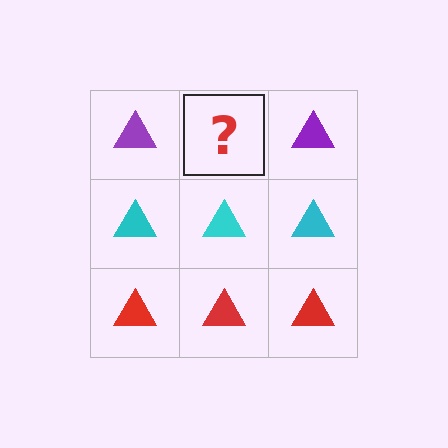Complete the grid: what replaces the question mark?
The question mark should be replaced with a purple triangle.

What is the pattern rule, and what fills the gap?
The rule is that each row has a consistent color. The gap should be filled with a purple triangle.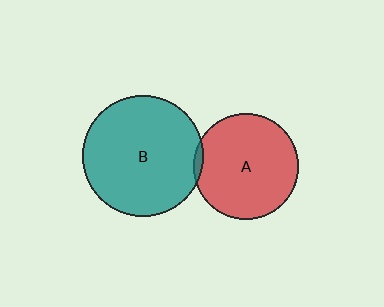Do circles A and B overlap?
Yes.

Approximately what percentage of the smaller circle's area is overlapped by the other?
Approximately 5%.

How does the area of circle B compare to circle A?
Approximately 1.3 times.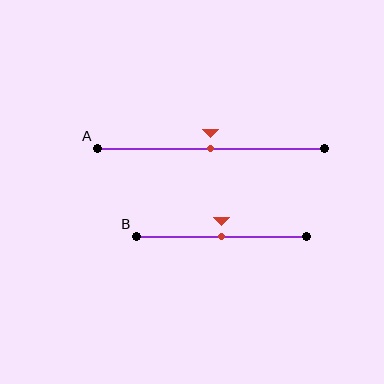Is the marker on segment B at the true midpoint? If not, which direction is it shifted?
Yes, the marker on segment B is at the true midpoint.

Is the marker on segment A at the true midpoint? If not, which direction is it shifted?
Yes, the marker on segment A is at the true midpoint.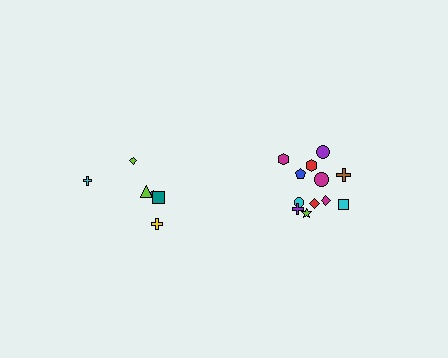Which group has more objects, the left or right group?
The right group.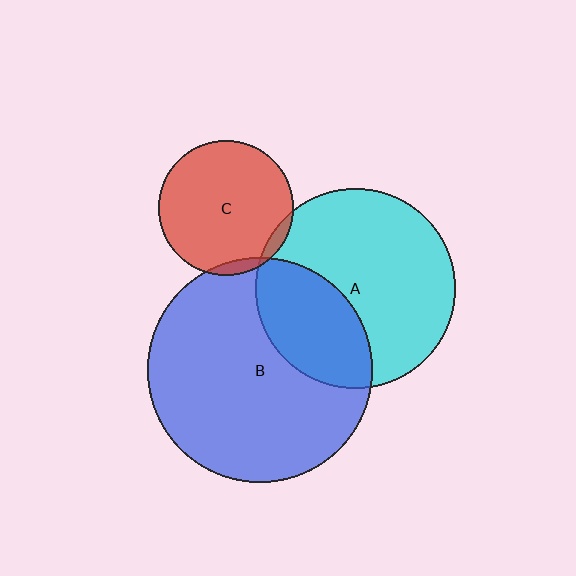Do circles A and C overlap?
Yes.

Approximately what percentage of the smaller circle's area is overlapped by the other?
Approximately 5%.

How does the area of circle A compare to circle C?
Approximately 2.2 times.